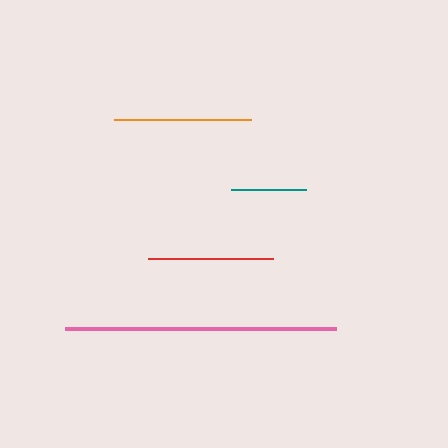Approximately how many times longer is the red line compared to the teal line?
The red line is approximately 1.7 times the length of the teal line.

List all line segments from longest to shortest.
From longest to shortest: pink, orange, red, teal.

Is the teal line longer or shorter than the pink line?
The pink line is longer than the teal line.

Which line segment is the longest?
The pink line is the longest at approximately 271 pixels.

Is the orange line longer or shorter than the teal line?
The orange line is longer than the teal line.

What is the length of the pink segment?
The pink segment is approximately 271 pixels long.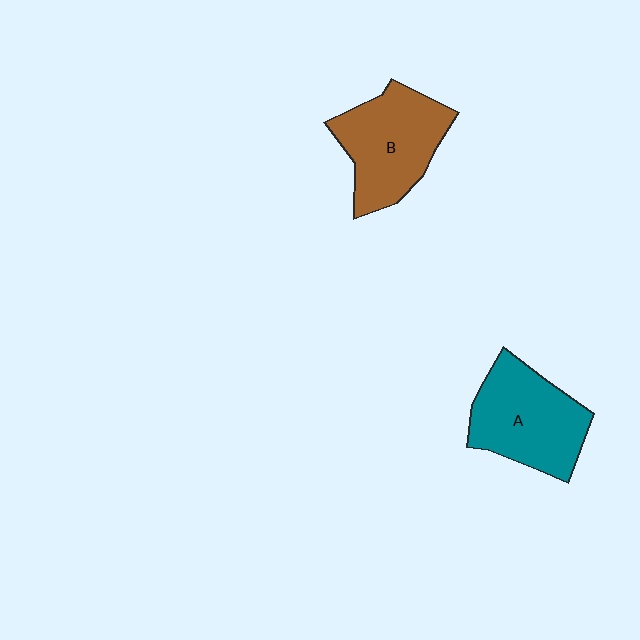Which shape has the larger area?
Shape A (teal).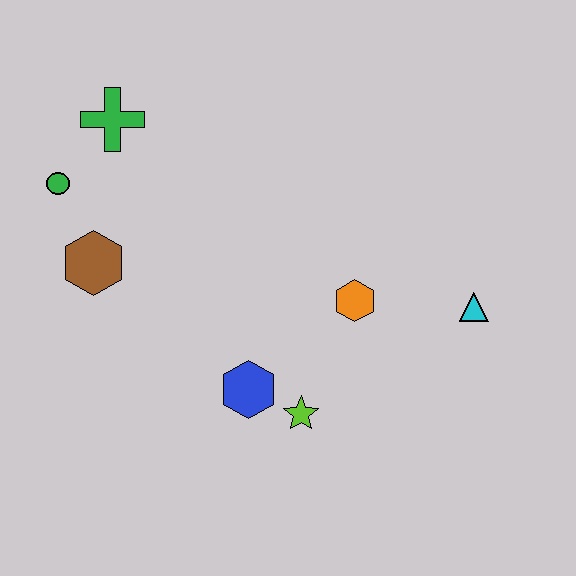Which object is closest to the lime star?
The blue hexagon is closest to the lime star.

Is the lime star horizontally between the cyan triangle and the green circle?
Yes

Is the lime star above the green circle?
No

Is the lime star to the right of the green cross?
Yes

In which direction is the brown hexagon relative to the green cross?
The brown hexagon is below the green cross.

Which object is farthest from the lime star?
The green cross is farthest from the lime star.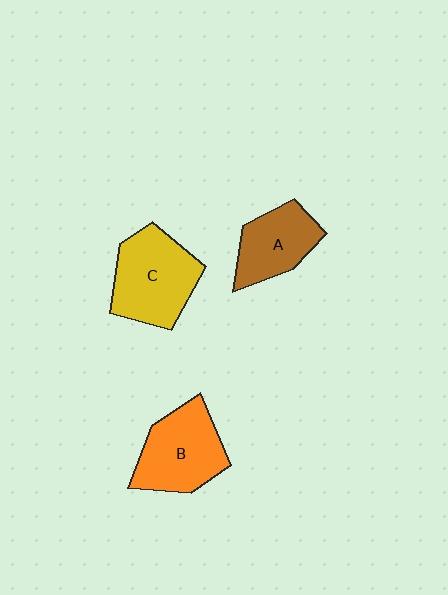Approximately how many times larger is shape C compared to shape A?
Approximately 1.4 times.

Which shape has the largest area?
Shape C (yellow).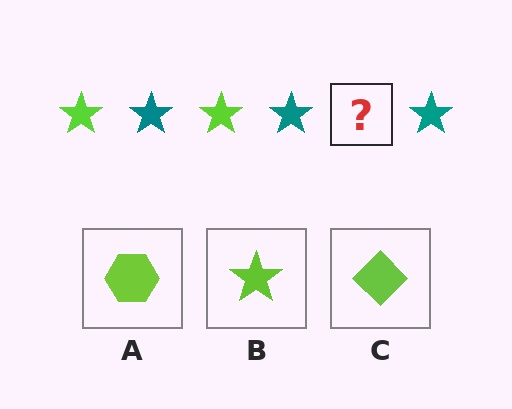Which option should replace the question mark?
Option B.